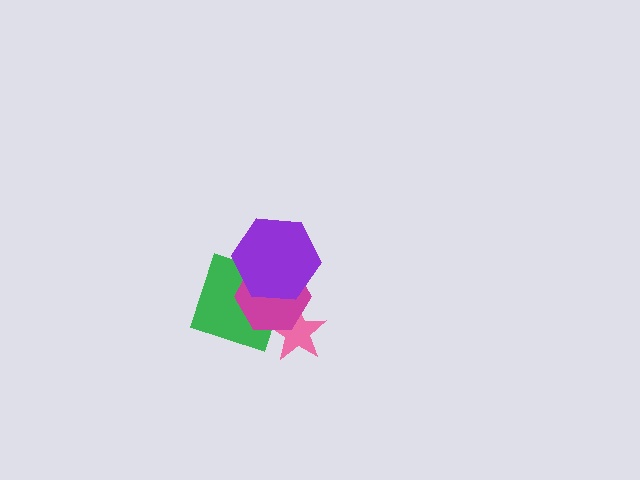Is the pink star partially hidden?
Yes, it is partially covered by another shape.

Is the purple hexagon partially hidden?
No, no other shape covers it.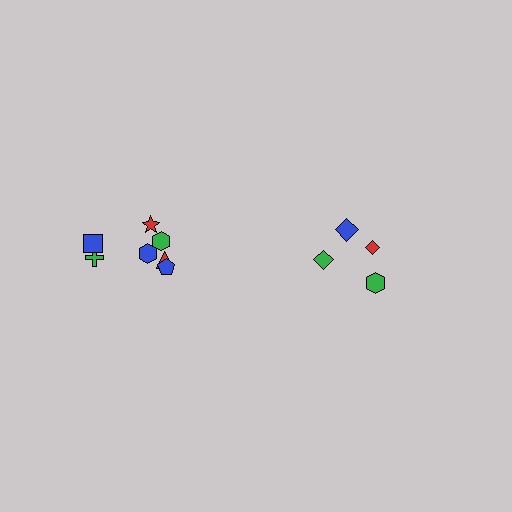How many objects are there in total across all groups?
There are 11 objects.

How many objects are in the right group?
There are 4 objects.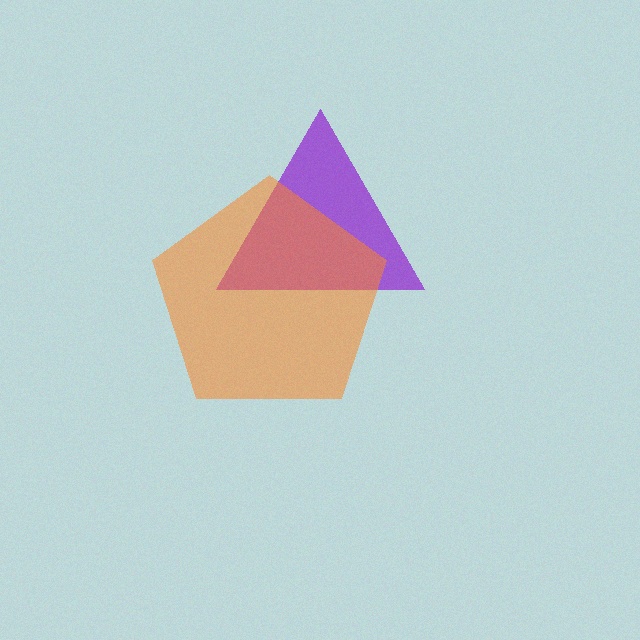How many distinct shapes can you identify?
There are 2 distinct shapes: a purple triangle, an orange pentagon.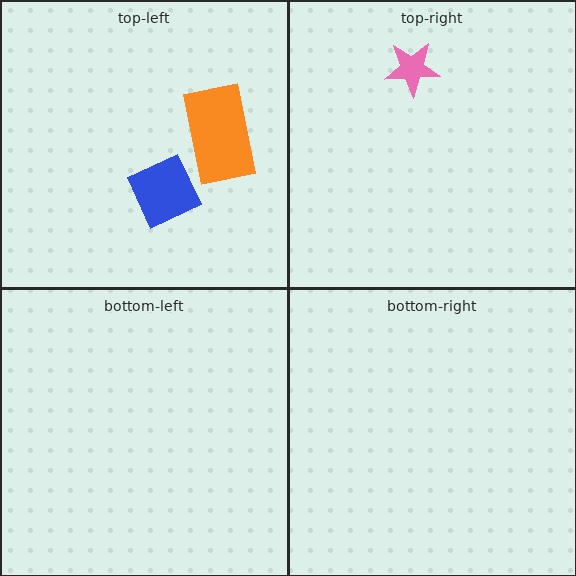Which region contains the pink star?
The top-right region.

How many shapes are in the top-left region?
2.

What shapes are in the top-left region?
The blue diamond, the orange rectangle.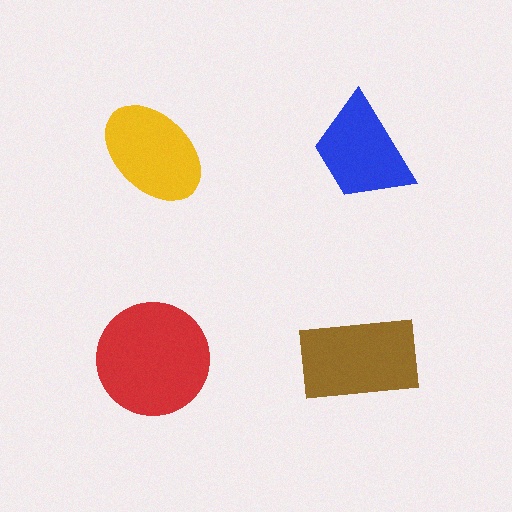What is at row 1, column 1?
A yellow ellipse.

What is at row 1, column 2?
A blue trapezoid.